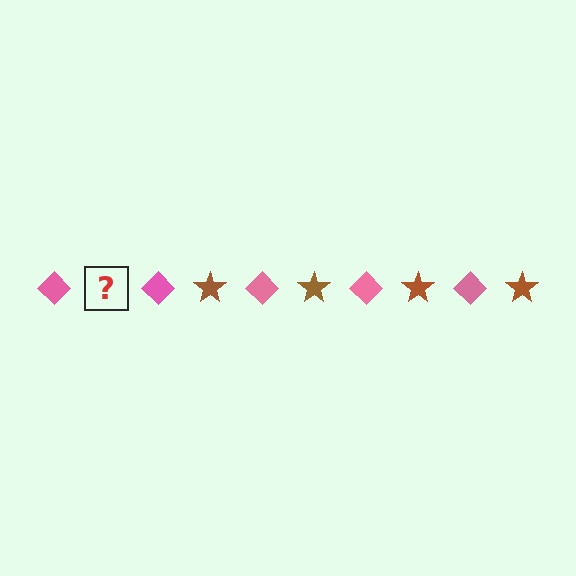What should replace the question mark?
The question mark should be replaced with a brown star.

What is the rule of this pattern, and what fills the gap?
The rule is that the pattern alternates between pink diamond and brown star. The gap should be filled with a brown star.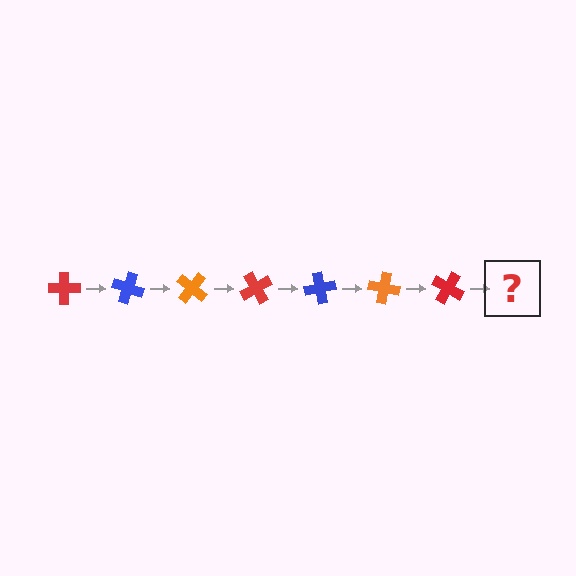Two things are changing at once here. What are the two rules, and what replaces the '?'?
The two rules are that it rotates 20 degrees each step and the color cycles through red, blue, and orange. The '?' should be a blue cross, rotated 140 degrees from the start.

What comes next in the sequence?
The next element should be a blue cross, rotated 140 degrees from the start.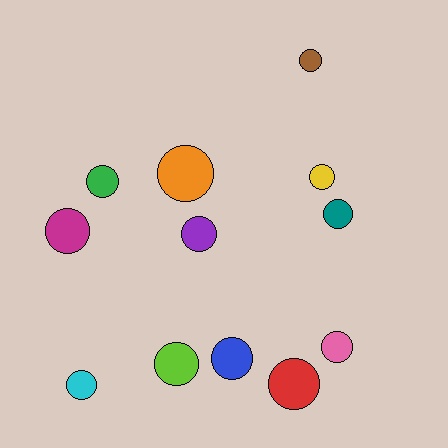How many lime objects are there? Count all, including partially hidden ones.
There is 1 lime object.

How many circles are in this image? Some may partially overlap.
There are 12 circles.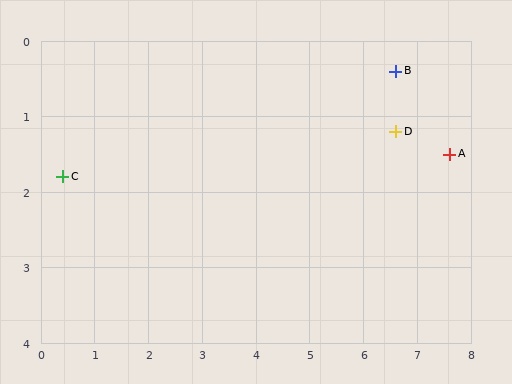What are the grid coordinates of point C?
Point C is at approximately (0.4, 1.8).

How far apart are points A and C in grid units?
Points A and C are about 7.2 grid units apart.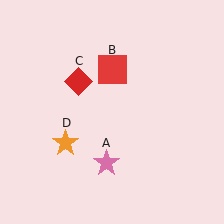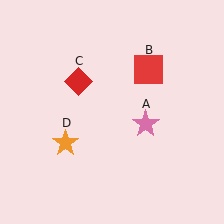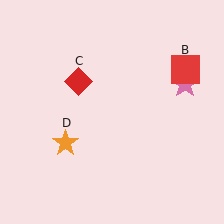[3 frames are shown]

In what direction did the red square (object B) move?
The red square (object B) moved right.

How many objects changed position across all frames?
2 objects changed position: pink star (object A), red square (object B).